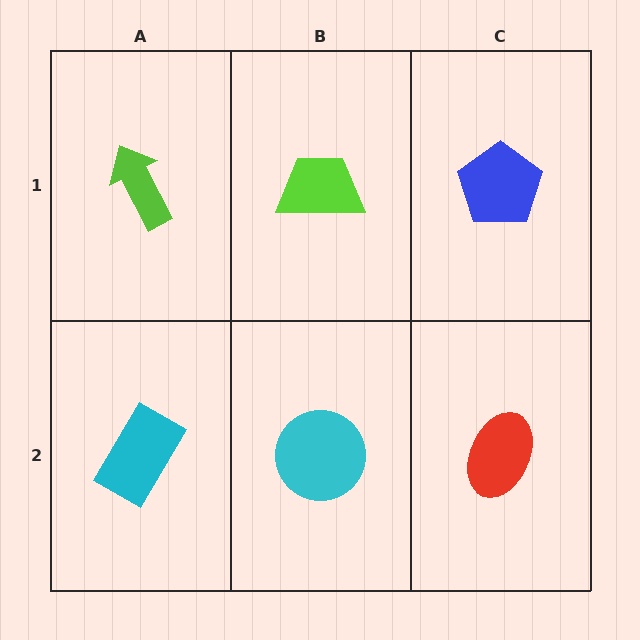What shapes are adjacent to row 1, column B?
A cyan circle (row 2, column B), a lime arrow (row 1, column A), a blue pentagon (row 1, column C).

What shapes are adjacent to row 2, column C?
A blue pentagon (row 1, column C), a cyan circle (row 2, column B).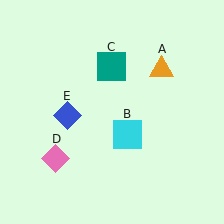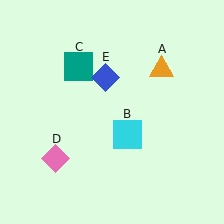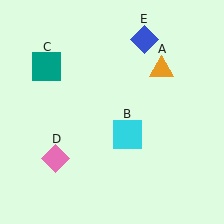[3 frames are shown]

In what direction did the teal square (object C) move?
The teal square (object C) moved left.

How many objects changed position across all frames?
2 objects changed position: teal square (object C), blue diamond (object E).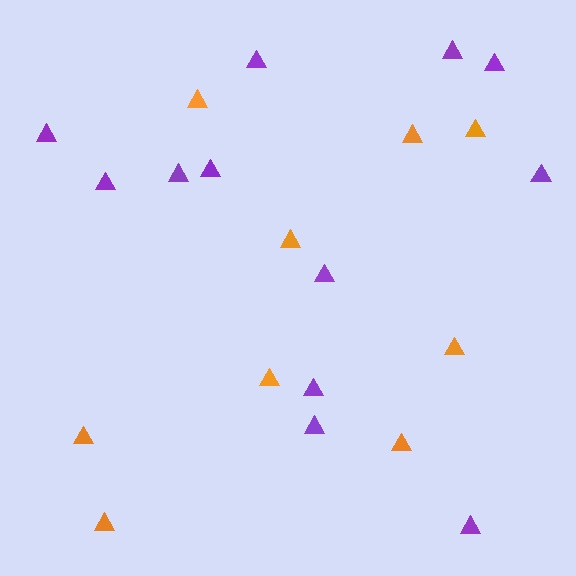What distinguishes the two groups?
There are 2 groups: one group of orange triangles (9) and one group of purple triangles (12).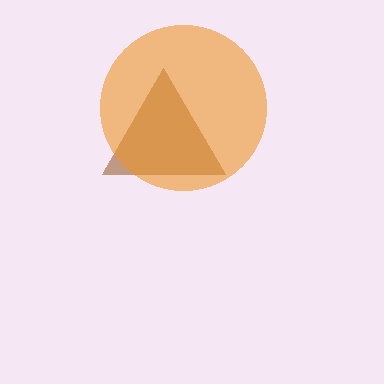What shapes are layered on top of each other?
The layered shapes are: a brown triangle, an orange circle.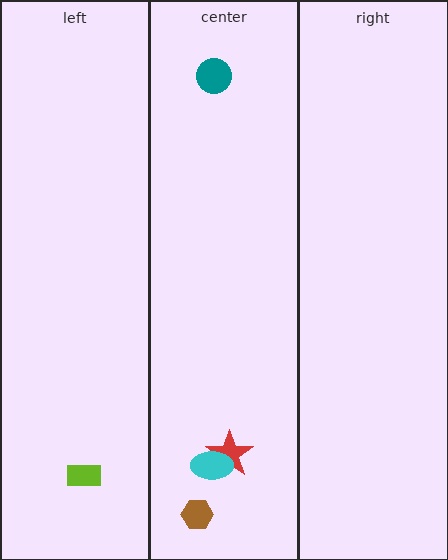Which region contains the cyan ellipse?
The center region.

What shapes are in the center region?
The red star, the brown hexagon, the cyan ellipse, the teal circle.